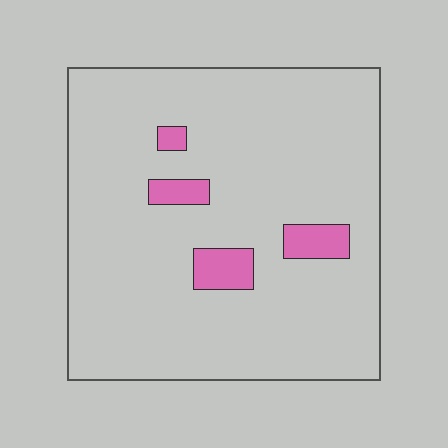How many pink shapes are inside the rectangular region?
4.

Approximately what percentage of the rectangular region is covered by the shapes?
Approximately 5%.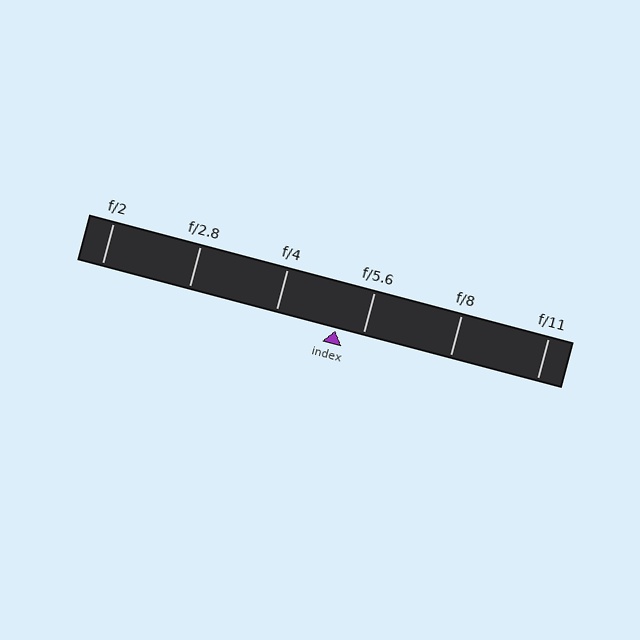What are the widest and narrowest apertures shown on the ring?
The widest aperture shown is f/2 and the narrowest is f/11.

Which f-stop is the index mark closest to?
The index mark is closest to f/5.6.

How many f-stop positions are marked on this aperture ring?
There are 6 f-stop positions marked.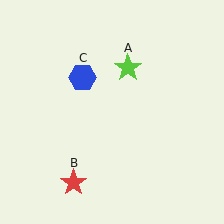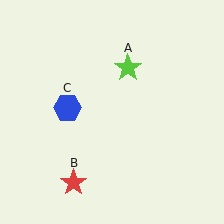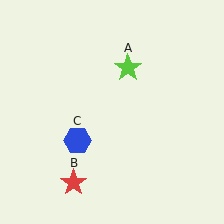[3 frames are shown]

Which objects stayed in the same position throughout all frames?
Lime star (object A) and red star (object B) remained stationary.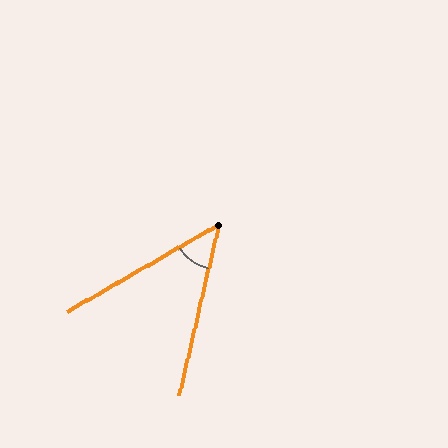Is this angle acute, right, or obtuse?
It is acute.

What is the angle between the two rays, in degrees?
Approximately 47 degrees.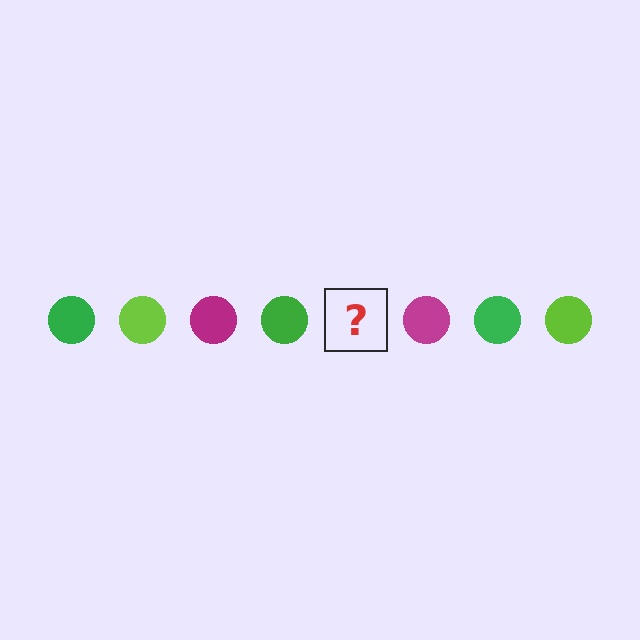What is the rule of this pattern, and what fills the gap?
The rule is that the pattern cycles through green, lime, magenta circles. The gap should be filled with a lime circle.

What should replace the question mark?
The question mark should be replaced with a lime circle.